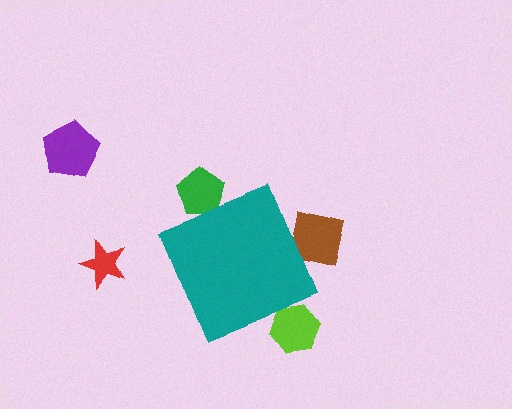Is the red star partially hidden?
No, the red star is fully visible.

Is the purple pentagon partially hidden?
No, the purple pentagon is fully visible.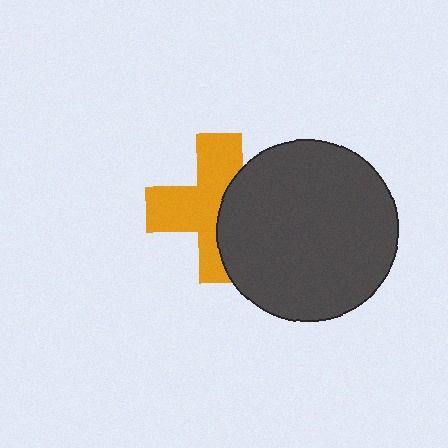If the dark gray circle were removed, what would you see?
You would see the complete orange cross.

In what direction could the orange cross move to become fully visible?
The orange cross could move left. That would shift it out from behind the dark gray circle entirely.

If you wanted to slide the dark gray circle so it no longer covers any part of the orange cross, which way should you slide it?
Slide it right — that is the most direct way to separate the two shapes.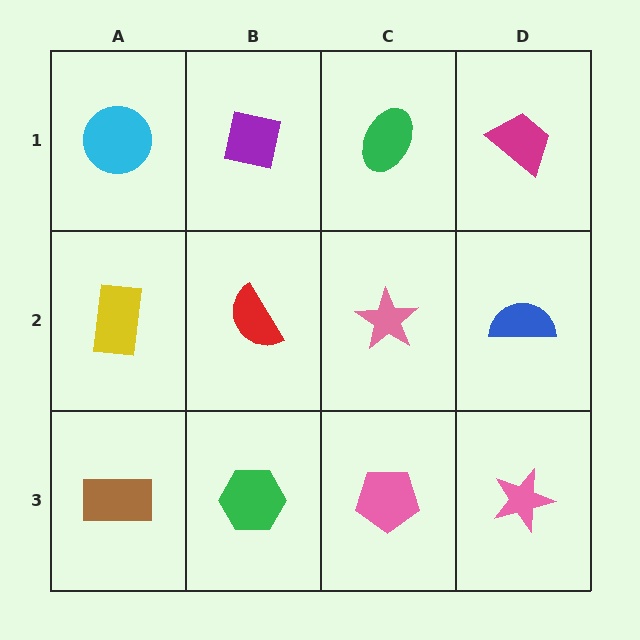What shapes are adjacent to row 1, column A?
A yellow rectangle (row 2, column A), a purple square (row 1, column B).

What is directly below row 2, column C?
A pink pentagon.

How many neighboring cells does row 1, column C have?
3.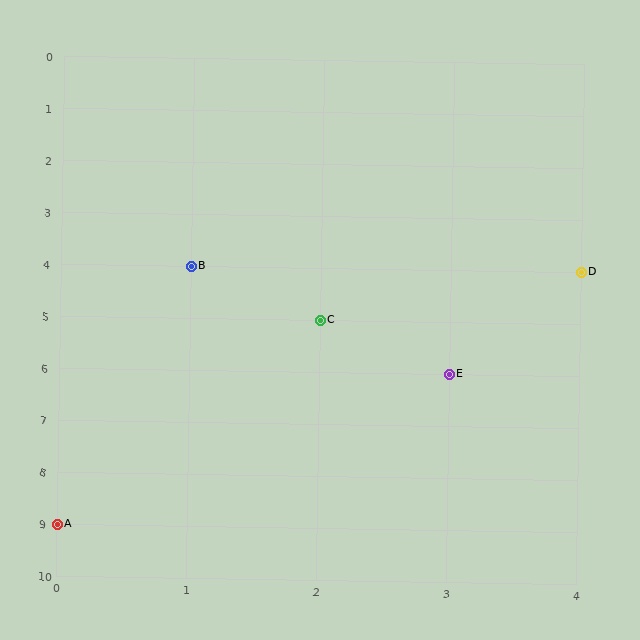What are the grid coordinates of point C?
Point C is at grid coordinates (2, 5).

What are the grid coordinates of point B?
Point B is at grid coordinates (1, 4).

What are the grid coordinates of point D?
Point D is at grid coordinates (4, 4).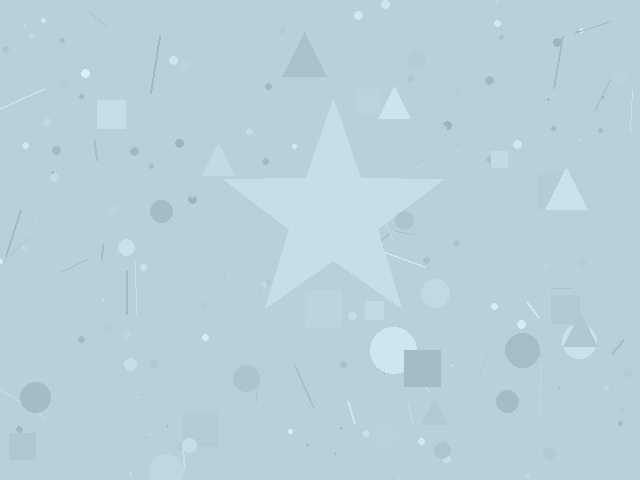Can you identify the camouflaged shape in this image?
The camouflaged shape is a star.